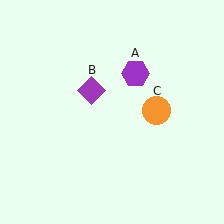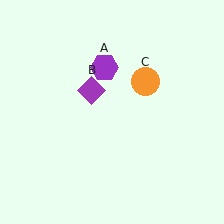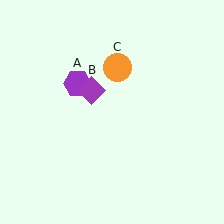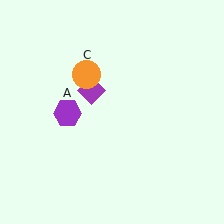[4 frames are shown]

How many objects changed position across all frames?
2 objects changed position: purple hexagon (object A), orange circle (object C).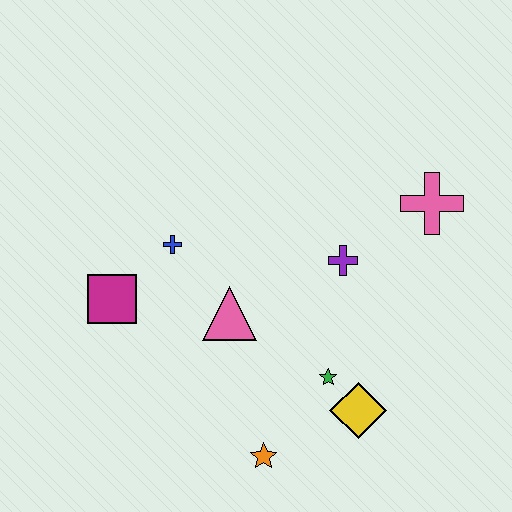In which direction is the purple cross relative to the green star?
The purple cross is above the green star.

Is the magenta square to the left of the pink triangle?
Yes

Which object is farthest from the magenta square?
The pink cross is farthest from the magenta square.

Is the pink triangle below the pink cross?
Yes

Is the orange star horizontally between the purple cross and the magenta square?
Yes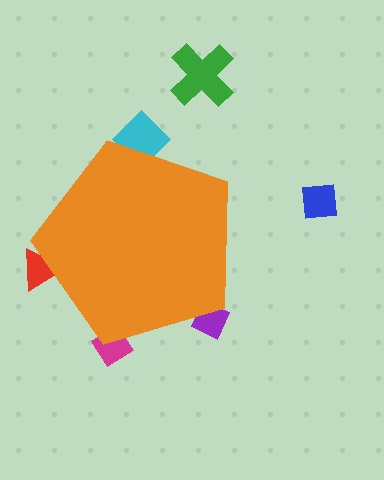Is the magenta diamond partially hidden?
Yes, the magenta diamond is partially hidden behind the orange pentagon.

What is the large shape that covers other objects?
An orange pentagon.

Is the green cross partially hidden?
No, the green cross is fully visible.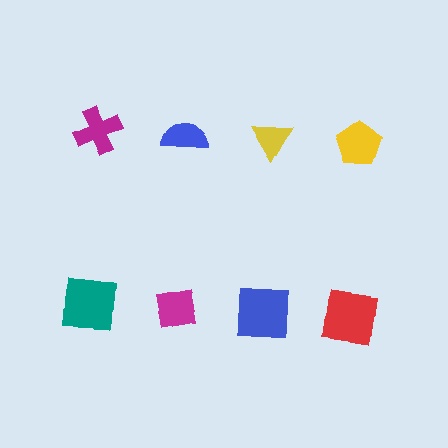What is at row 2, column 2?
A magenta square.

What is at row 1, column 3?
A yellow triangle.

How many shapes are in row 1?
4 shapes.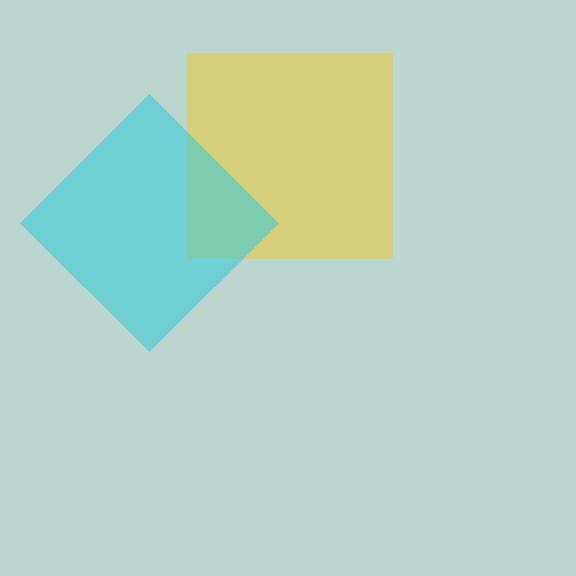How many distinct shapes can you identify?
There are 2 distinct shapes: a yellow square, a cyan diamond.